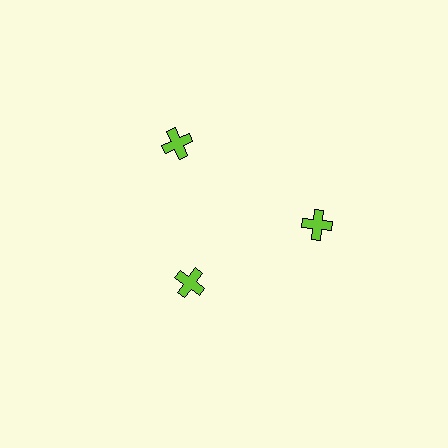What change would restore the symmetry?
The symmetry would be restored by moving it outward, back onto the ring so that all 3 crosses sit at equal angles and equal distance from the center.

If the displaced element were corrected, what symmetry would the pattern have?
It would have 3-fold rotational symmetry — the pattern would map onto itself every 120 degrees.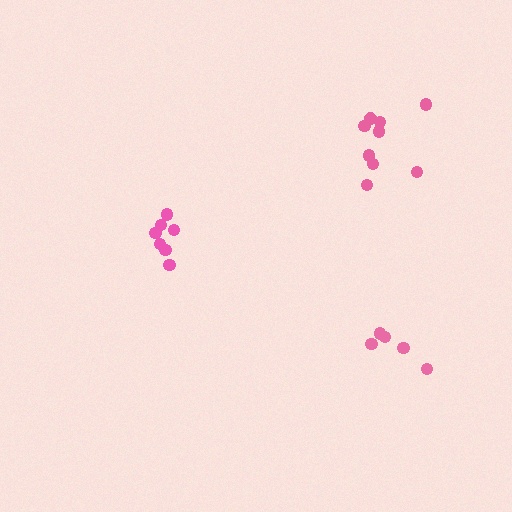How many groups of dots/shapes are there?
There are 3 groups.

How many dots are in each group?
Group 1: 7 dots, Group 2: 5 dots, Group 3: 9 dots (21 total).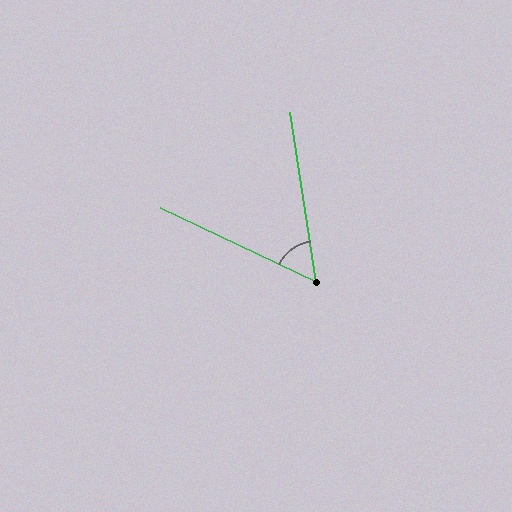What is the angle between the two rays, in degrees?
Approximately 56 degrees.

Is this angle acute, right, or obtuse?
It is acute.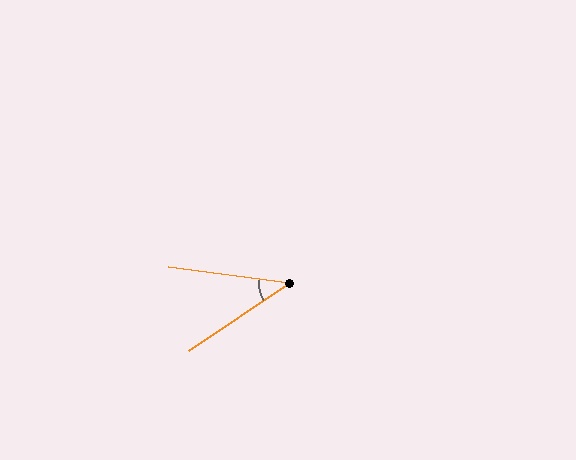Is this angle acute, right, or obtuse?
It is acute.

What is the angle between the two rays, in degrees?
Approximately 41 degrees.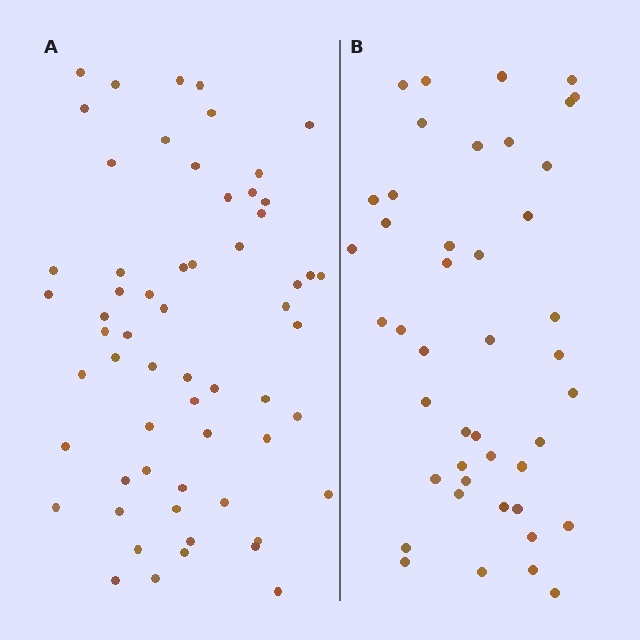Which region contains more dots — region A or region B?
Region A (the left region) has more dots.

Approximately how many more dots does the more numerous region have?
Region A has approximately 15 more dots than region B.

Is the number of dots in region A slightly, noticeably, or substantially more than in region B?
Region A has noticeably more, but not dramatically so. The ratio is roughly 1.4 to 1.